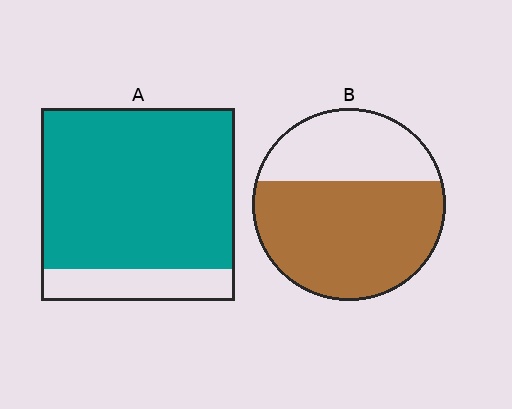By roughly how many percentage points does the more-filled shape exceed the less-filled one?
By roughly 20 percentage points (A over B).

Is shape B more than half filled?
Yes.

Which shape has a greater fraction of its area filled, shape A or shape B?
Shape A.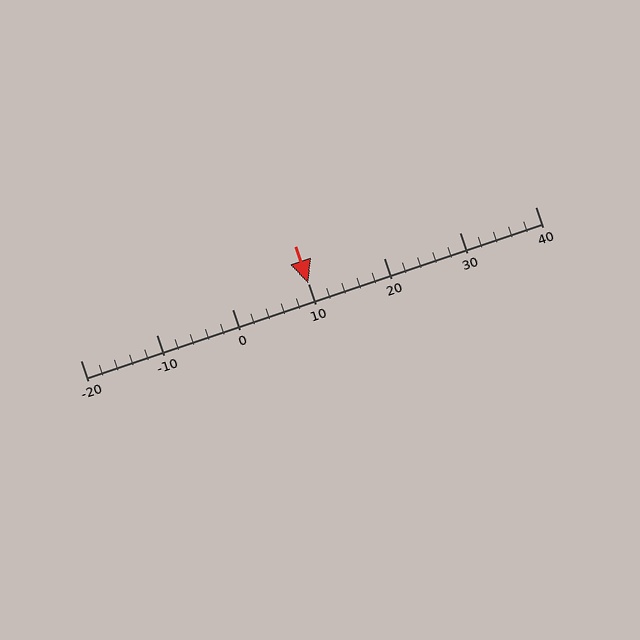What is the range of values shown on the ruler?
The ruler shows values from -20 to 40.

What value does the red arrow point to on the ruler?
The red arrow points to approximately 10.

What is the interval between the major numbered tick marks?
The major tick marks are spaced 10 units apart.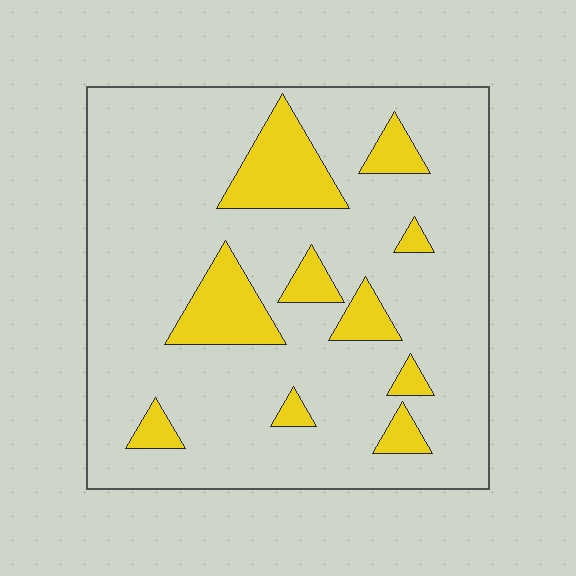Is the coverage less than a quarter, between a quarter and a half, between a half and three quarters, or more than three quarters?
Less than a quarter.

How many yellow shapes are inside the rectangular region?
10.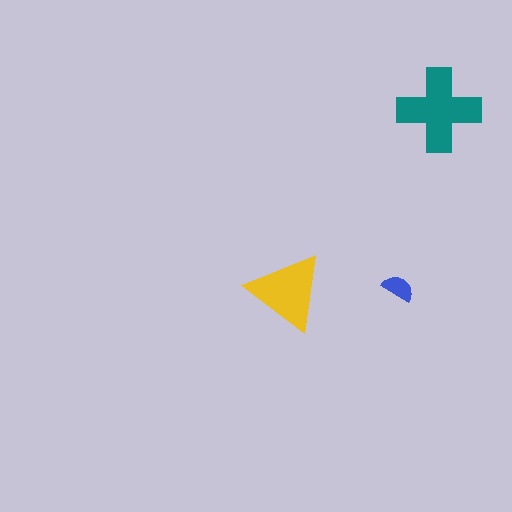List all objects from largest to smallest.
The teal cross, the yellow triangle, the blue semicircle.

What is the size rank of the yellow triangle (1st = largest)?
2nd.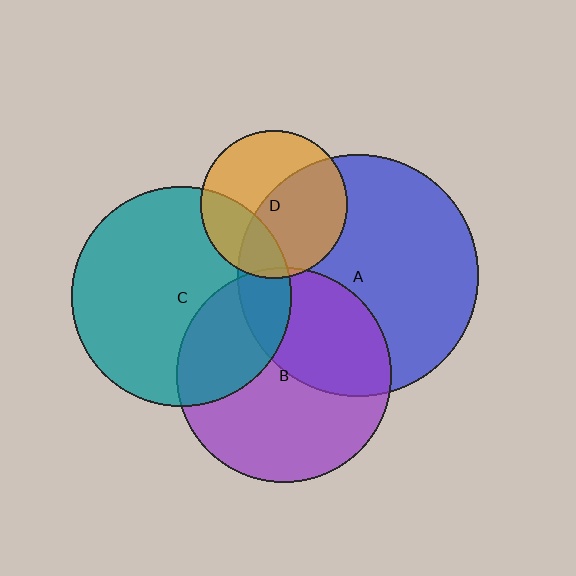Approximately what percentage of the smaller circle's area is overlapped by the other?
Approximately 50%.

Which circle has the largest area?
Circle A (blue).